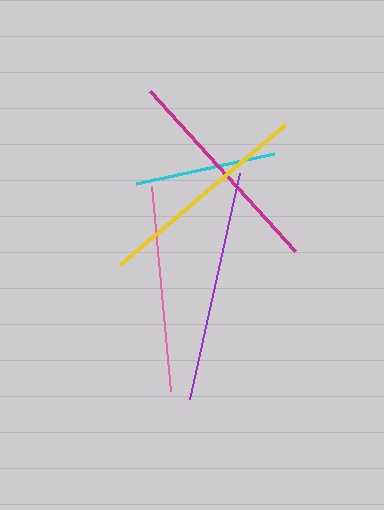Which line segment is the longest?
The purple line is the longest at approximately 231 pixels.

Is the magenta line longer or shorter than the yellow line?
The yellow line is longer than the magenta line.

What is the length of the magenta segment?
The magenta segment is approximately 216 pixels long.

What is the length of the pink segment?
The pink segment is approximately 206 pixels long.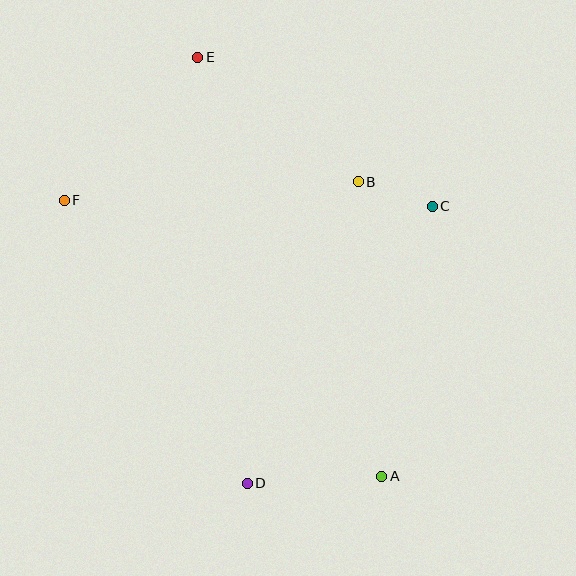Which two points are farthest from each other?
Points A and E are farthest from each other.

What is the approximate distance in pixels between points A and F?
The distance between A and F is approximately 421 pixels.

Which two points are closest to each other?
Points B and C are closest to each other.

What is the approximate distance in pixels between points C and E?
The distance between C and E is approximately 278 pixels.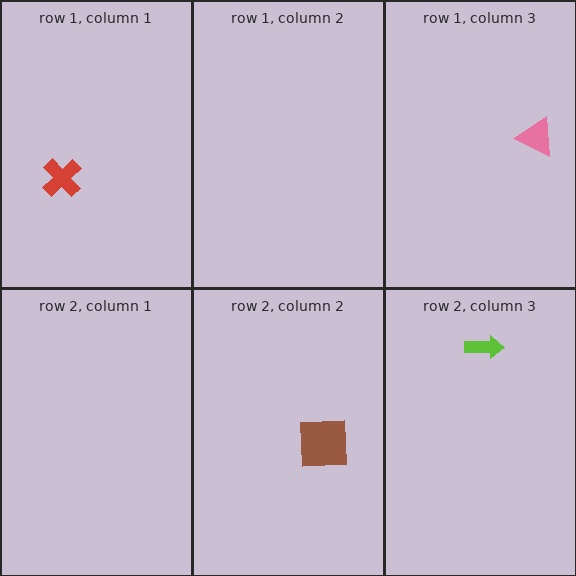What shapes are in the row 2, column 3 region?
The lime arrow.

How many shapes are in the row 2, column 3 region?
1.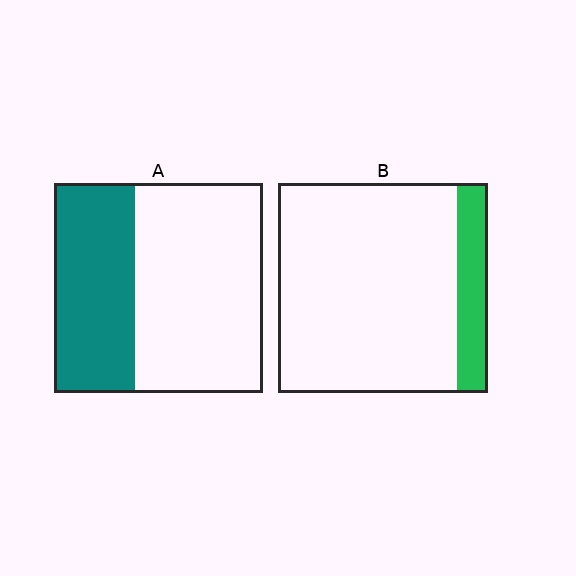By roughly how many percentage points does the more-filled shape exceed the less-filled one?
By roughly 25 percentage points (A over B).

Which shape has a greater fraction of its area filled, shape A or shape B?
Shape A.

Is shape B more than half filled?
No.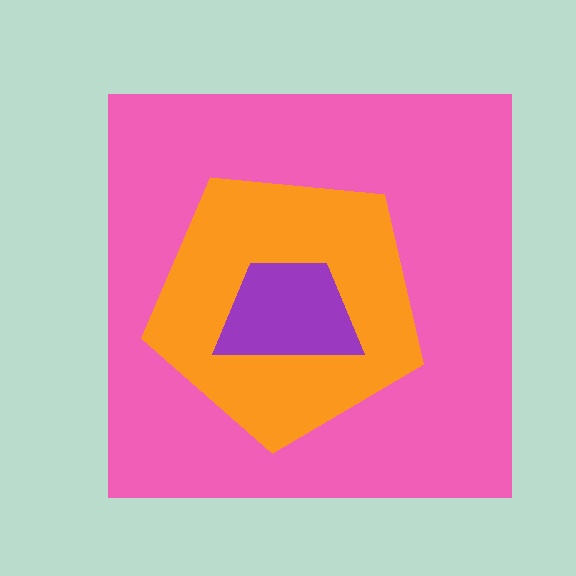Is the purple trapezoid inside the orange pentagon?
Yes.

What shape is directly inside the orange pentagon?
The purple trapezoid.